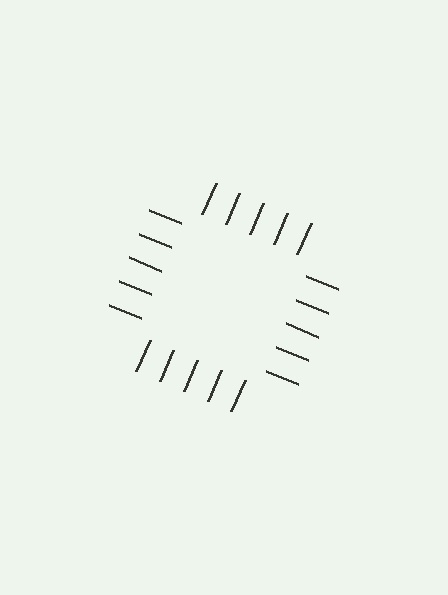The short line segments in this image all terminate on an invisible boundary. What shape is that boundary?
An illusory square — the line segments terminate on its edges but no continuous stroke is drawn.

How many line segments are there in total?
20 — 5 along each of the 4 edges.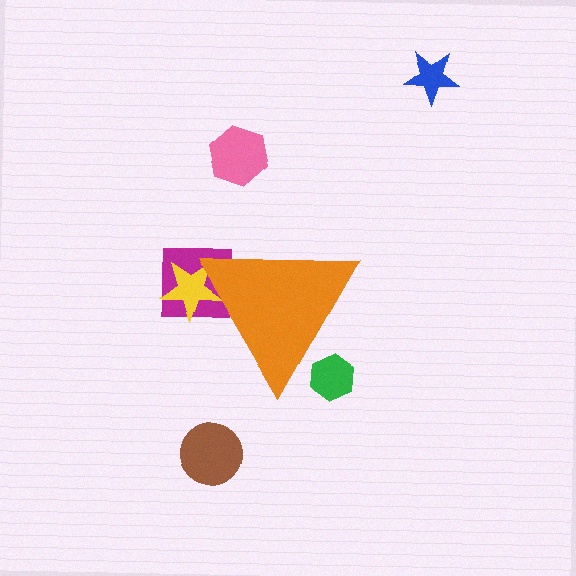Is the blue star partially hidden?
No, the blue star is fully visible.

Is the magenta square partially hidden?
Yes, the magenta square is partially hidden behind the orange triangle.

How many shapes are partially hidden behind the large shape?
3 shapes are partially hidden.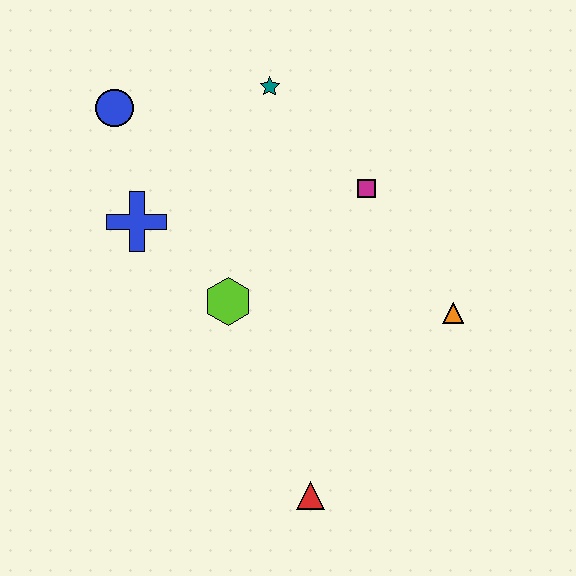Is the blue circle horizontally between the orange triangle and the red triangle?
No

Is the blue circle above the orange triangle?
Yes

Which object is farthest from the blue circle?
The red triangle is farthest from the blue circle.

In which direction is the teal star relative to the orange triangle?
The teal star is above the orange triangle.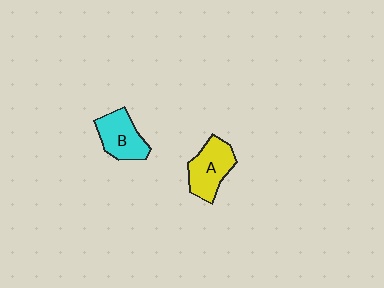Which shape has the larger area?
Shape A (yellow).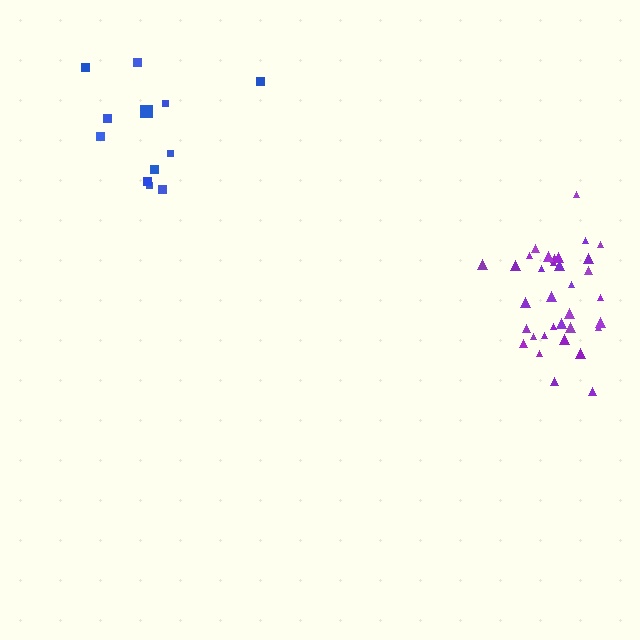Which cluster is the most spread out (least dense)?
Blue.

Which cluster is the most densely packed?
Purple.